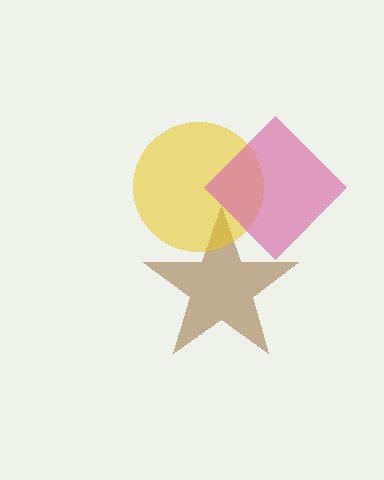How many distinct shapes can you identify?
There are 3 distinct shapes: a brown star, a yellow circle, a pink diamond.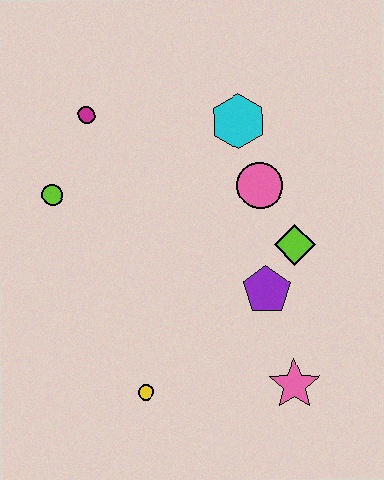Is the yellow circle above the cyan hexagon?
No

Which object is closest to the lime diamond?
The purple pentagon is closest to the lime diamond.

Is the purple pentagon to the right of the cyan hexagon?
Yes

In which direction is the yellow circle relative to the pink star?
The yellow circle is to the left of the pink star.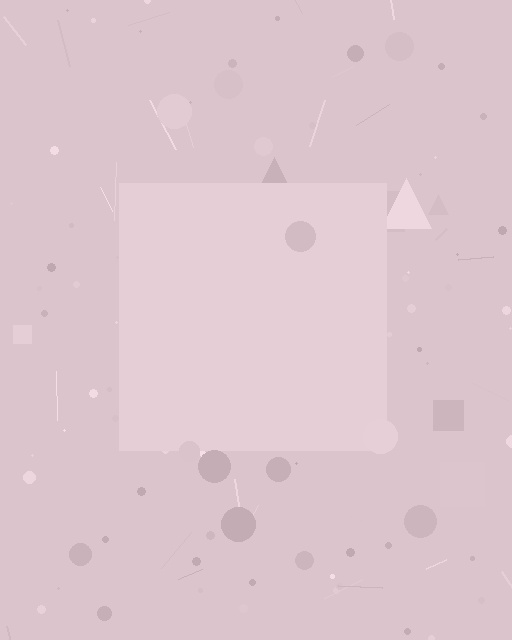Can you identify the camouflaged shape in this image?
The camouflaged shape is a square.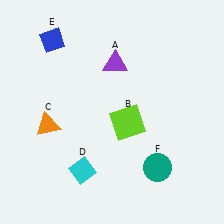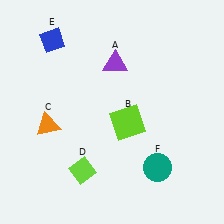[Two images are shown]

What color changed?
The diamond (D) changed from cyan in Image 1 to lime in Image 2.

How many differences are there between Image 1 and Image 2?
There is 1 difference between the two images.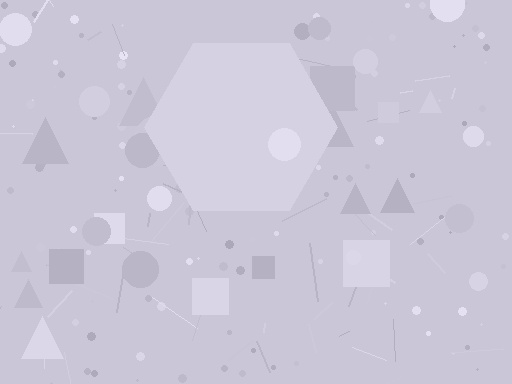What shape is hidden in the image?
A hexagon is hidden in the image.